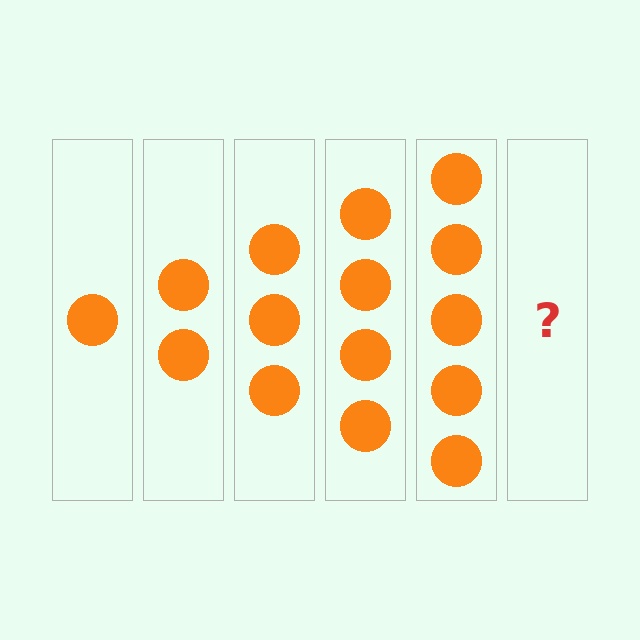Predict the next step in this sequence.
The next step is 6 circles.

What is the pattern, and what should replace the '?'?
The pattern is that each step adds one more circle. The '?' should be 6 circles.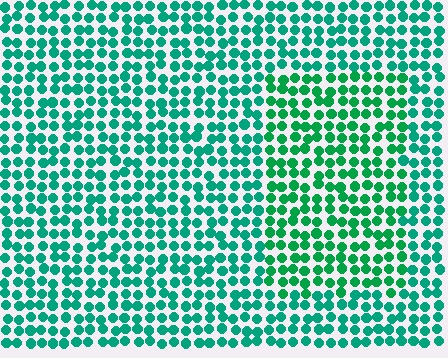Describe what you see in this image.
The image is filled with small teal elements in a uniform arrangement. A rectangle-shaped region is visible where the elements are tinted to a slightly different hue, forming a subtle color boundary.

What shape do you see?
I see a rectangle.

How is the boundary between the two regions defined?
The boundary is defined purely by a slight shift in hue (about 21 degrees). Spacing, size, and orientation are identical on both sides.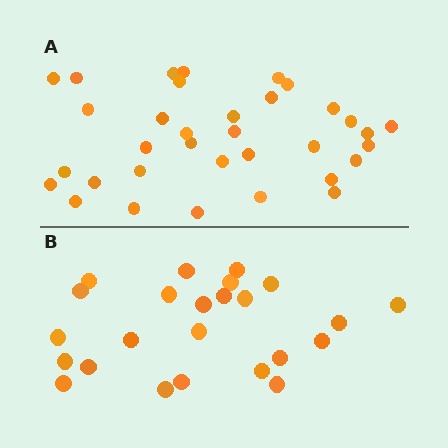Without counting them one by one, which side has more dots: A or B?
Region A (the top region) has more dots.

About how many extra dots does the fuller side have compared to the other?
Region A has roughly 10 or so more dots than region B.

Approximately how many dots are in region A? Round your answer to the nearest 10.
About 30 dots. (The exact count is 34, which rounds to 30.)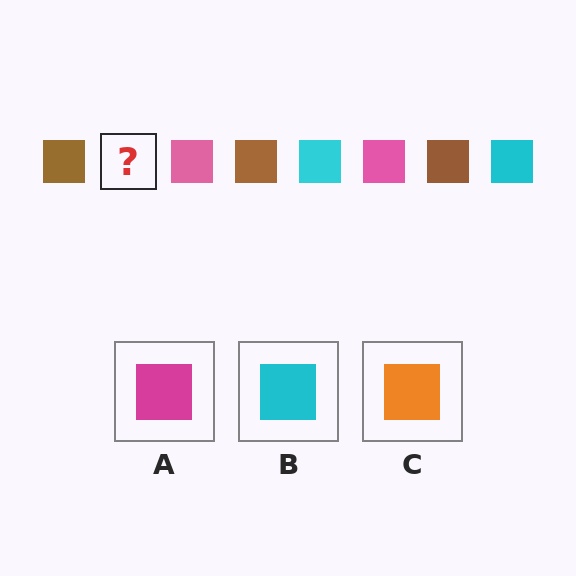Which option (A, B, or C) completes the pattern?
B.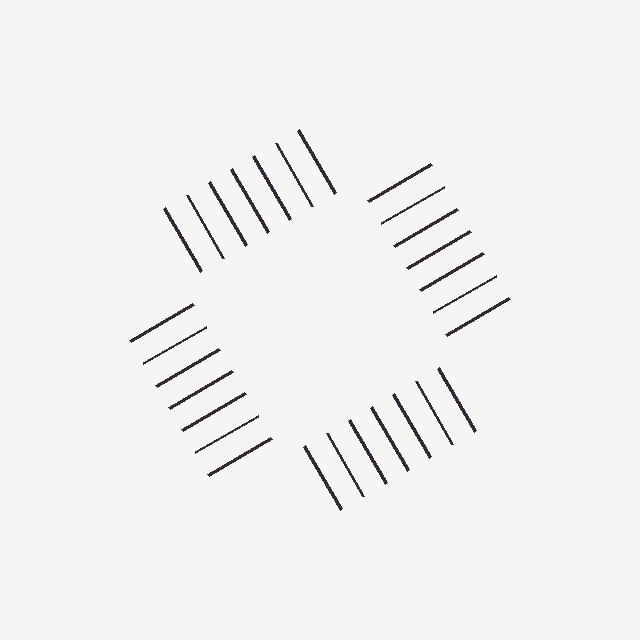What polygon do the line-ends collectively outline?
An illusory square — the line segments terminate on its edges but no continuous stroke is drawn.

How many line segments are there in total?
28 — 7 along each of the 4 edges.